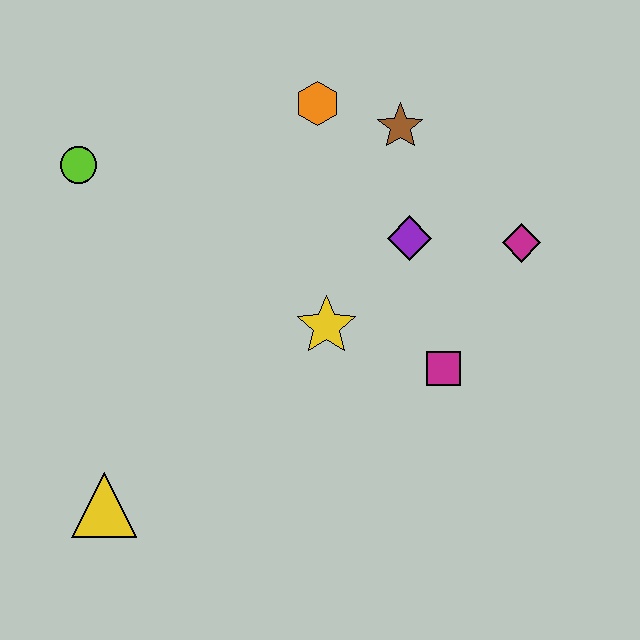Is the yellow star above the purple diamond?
No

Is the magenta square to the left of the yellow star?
No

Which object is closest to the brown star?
The orange hexagon is closest to the brown star.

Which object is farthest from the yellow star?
The lime circle is farthest from the yellow star.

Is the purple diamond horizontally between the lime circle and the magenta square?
Yes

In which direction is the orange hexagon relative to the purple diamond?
The orange hexagon is above the purple diamond.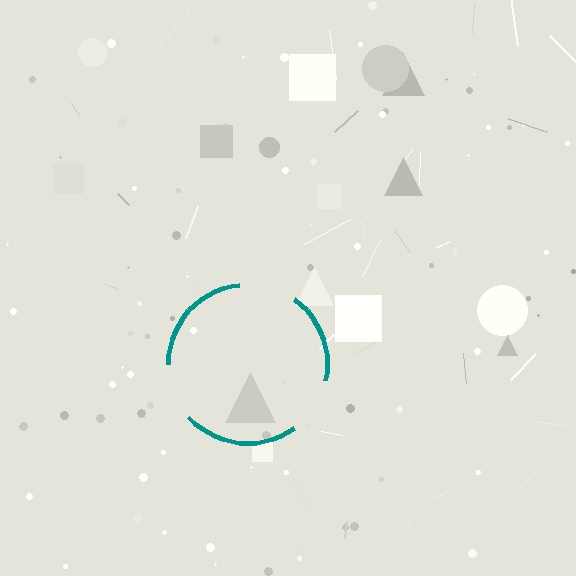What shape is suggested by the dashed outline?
The dashed outline suggests a circle.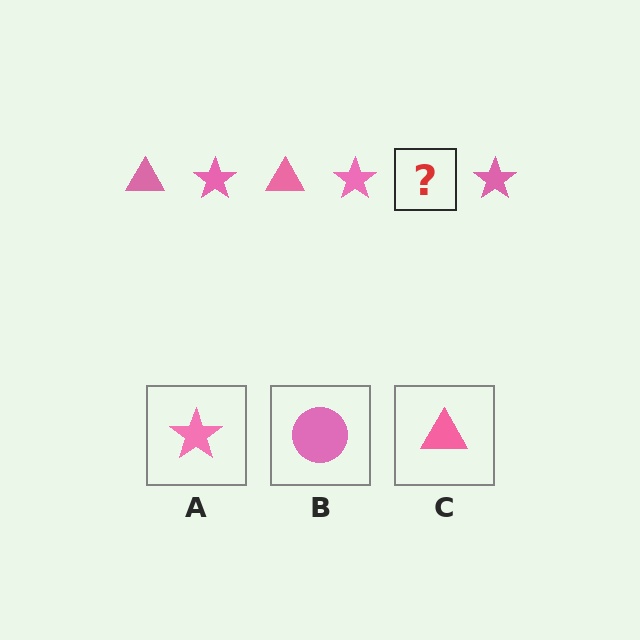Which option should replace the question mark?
Option C.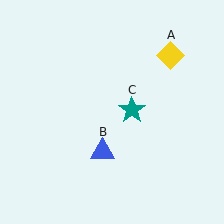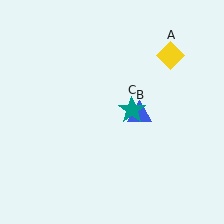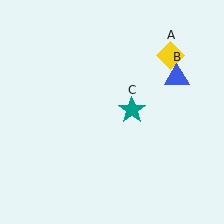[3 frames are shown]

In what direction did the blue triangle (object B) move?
The blue triangle (object B) moved up and to the right.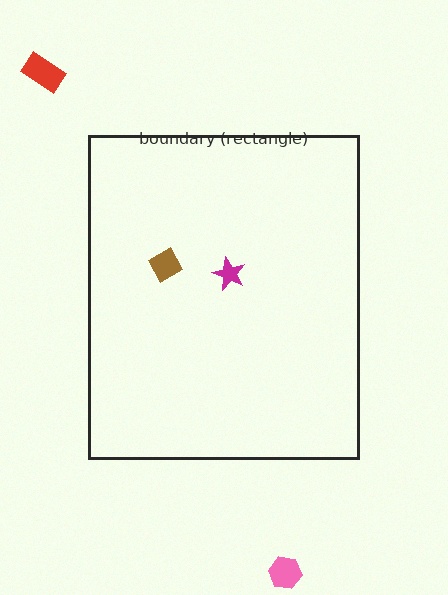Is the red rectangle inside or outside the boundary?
Outside.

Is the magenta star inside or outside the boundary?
Inside.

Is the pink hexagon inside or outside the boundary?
Outside.